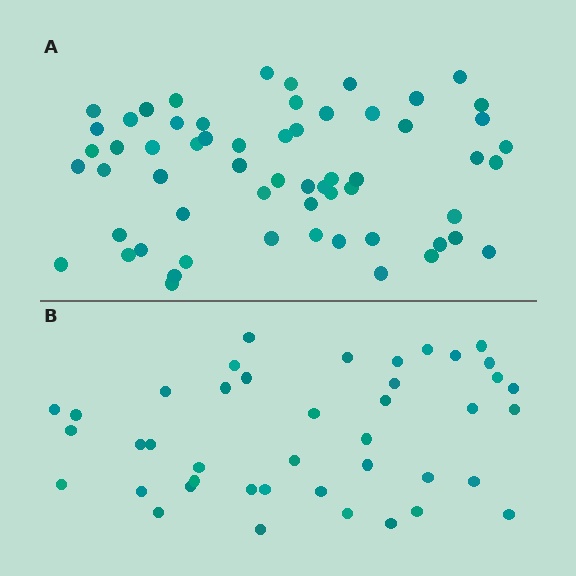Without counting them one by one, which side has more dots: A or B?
Region A (the top region) has more dots.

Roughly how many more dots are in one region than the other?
Region A has approximately 20 more dots than region B.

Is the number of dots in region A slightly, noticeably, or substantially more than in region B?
Region A has noticeably more, but not dramatically so. The ratio is roughly 1.4 to 1.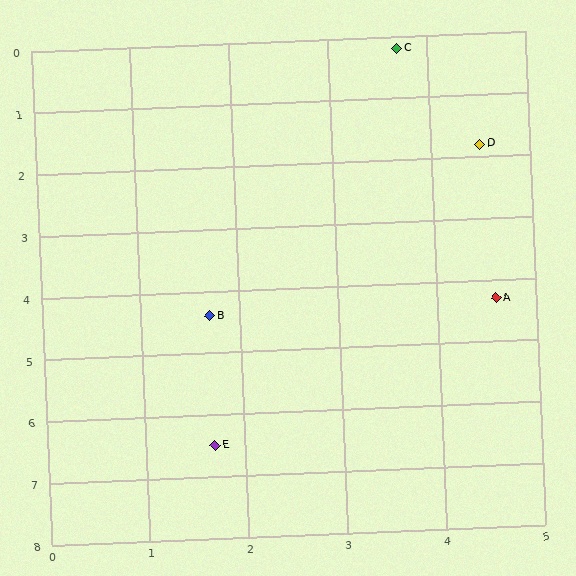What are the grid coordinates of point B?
Point B is at approximately (1.7, 4.4).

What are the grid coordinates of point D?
Point D is at approximately (4.5, 1.8).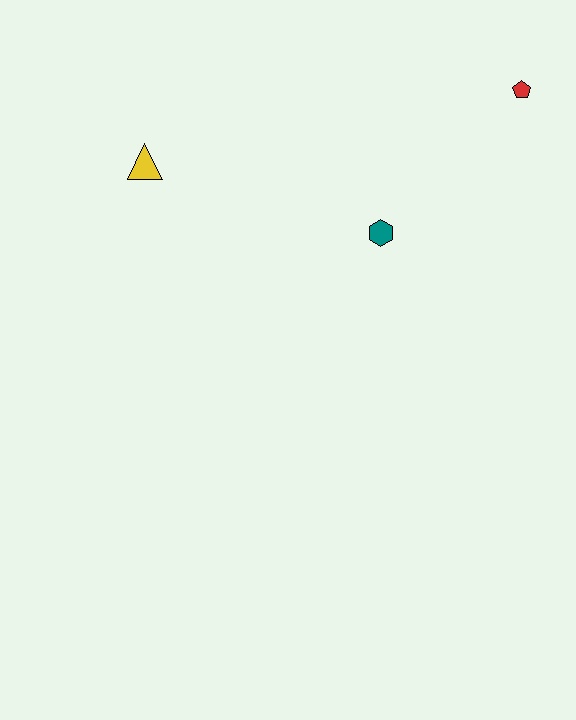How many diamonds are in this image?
There are no diamonds.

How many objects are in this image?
There are 3 objects.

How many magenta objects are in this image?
There are no magenta objects.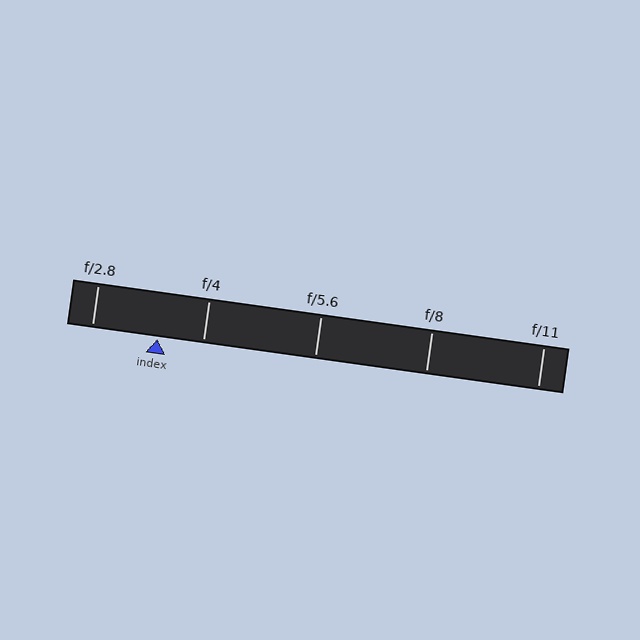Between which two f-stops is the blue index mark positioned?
The index mark is between f/2.8 and f/4.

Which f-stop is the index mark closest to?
The index mark is closest to f/4.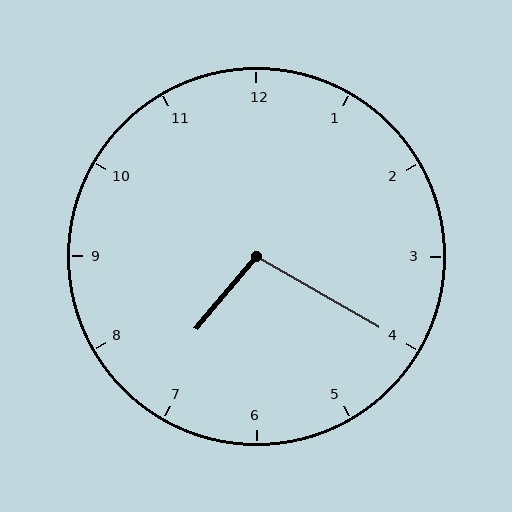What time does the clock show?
7:20.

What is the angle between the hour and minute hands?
Approximately 100 degrees.